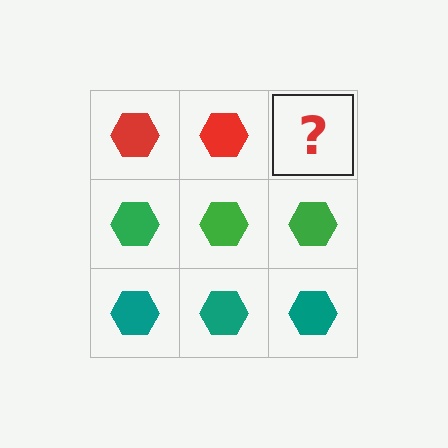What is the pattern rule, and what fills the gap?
The rule is that each row has a consistent color. The gap should be filled with a red hexagon.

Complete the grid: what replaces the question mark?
The question mark should be replaced with a red hexagon.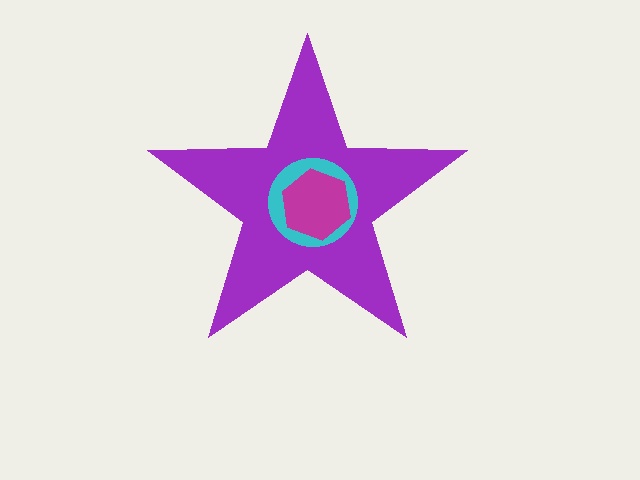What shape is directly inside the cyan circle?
The magenta hexagon.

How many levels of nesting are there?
3.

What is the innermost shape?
The magenta hexagon.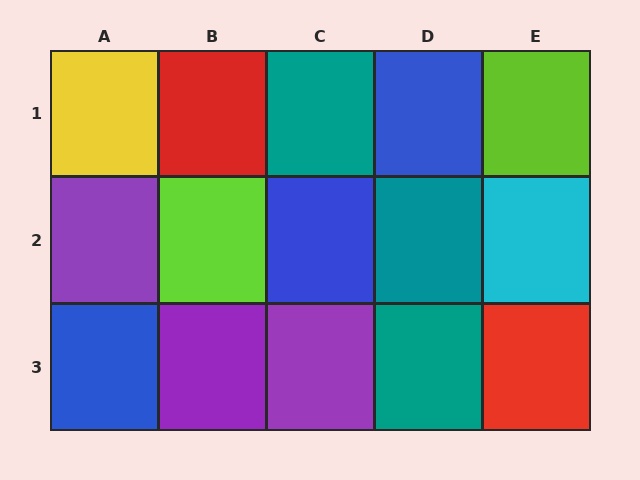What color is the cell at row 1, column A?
Yellow.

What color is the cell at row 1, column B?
Red.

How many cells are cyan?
1 cell is cyan.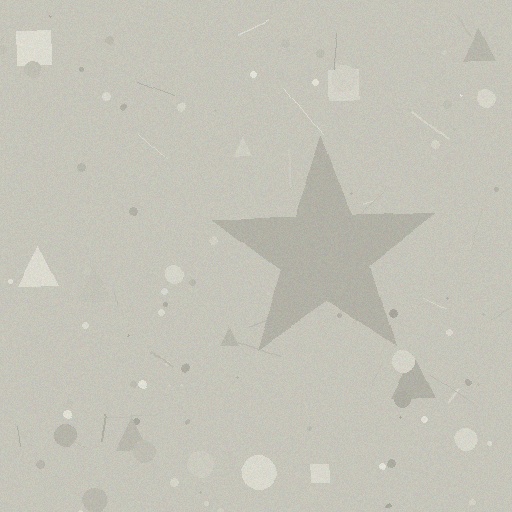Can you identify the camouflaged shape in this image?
The camouflaged shape is a star.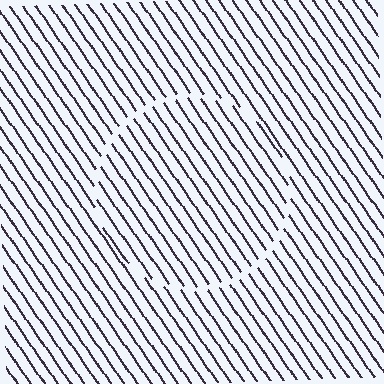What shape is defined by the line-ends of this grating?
An illusory circle. The interior of the shape contains the same grating, shifted by half a period — the contour is defined by the phase discontinuity where line-ends from the inner and outer gratings abut.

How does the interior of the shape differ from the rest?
The interior of the shape contains the same grating, shifted by half a period — the contour is defined by the phase discontinuity where line-ends from the inner and outer gratings abut.